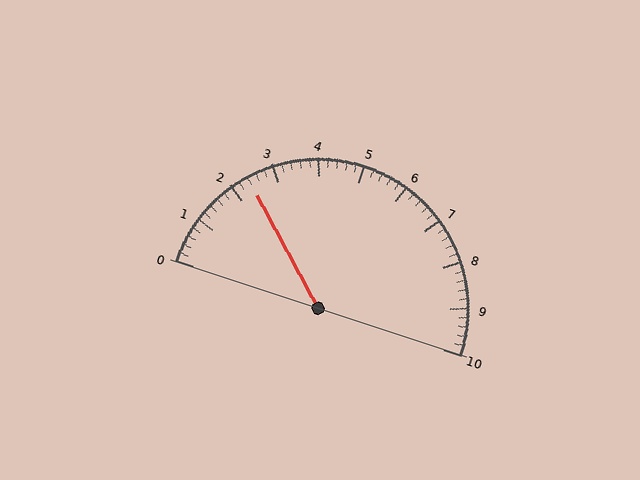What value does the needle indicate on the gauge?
The needle indicates approximately 2.4.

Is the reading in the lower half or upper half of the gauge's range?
The reading is in the lower half of the range (0 to 10).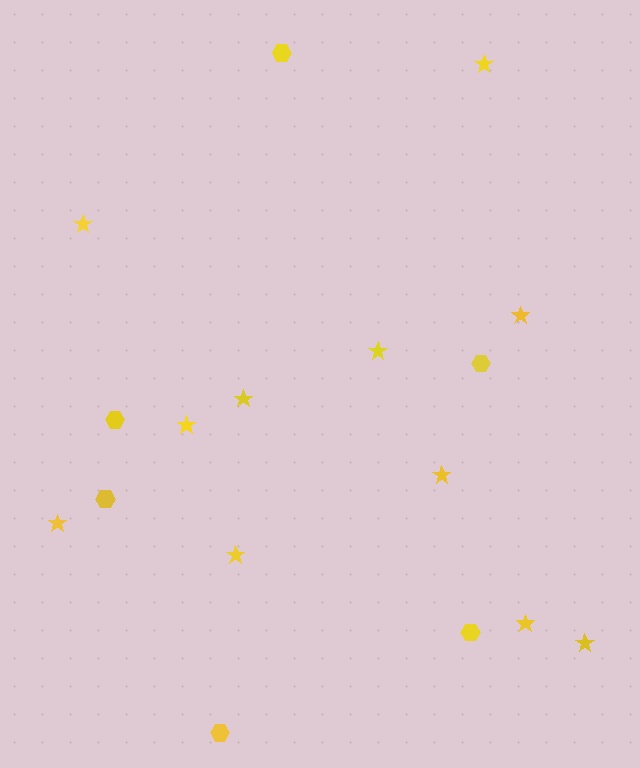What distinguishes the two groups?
There are 2 groups: one group of hexagons (6) and one group of stars (11).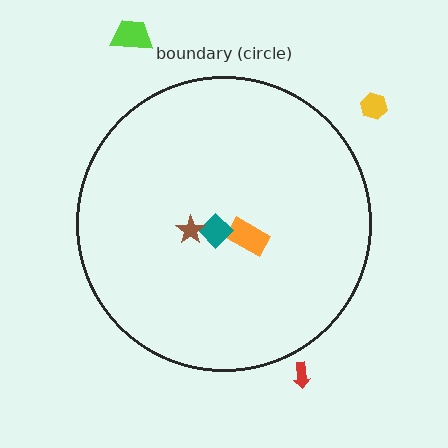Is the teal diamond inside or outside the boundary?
Inside.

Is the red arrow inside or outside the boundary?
Outside.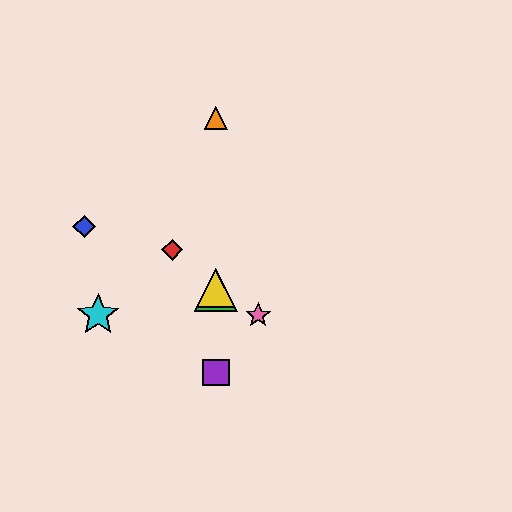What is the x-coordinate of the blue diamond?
The blue diamond is at x≈84.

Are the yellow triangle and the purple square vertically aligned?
Yes, both are at x≈216.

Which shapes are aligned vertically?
The green triangle, the yellow triangle, the purple square, the orange triangle are aligned vertically.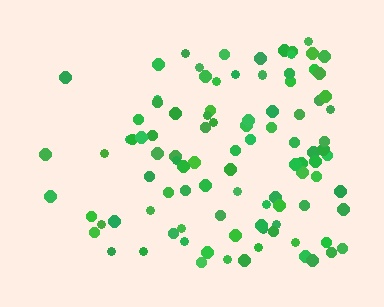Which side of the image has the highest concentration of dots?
The right.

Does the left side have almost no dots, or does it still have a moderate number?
Still a moderate number, just noticeably fewer than the right.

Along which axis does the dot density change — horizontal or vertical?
Horizontal.